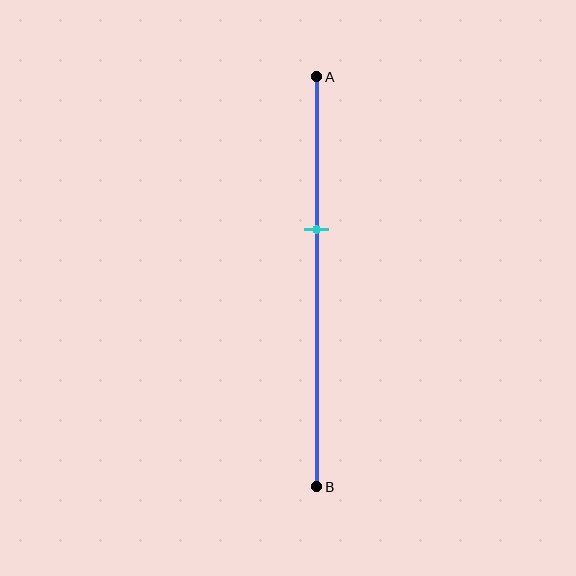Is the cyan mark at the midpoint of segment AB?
No, the mark is at about 35% from A, not at the 50% midpoint.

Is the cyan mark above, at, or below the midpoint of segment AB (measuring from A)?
The cyan mark is above the midpoint of segment AB.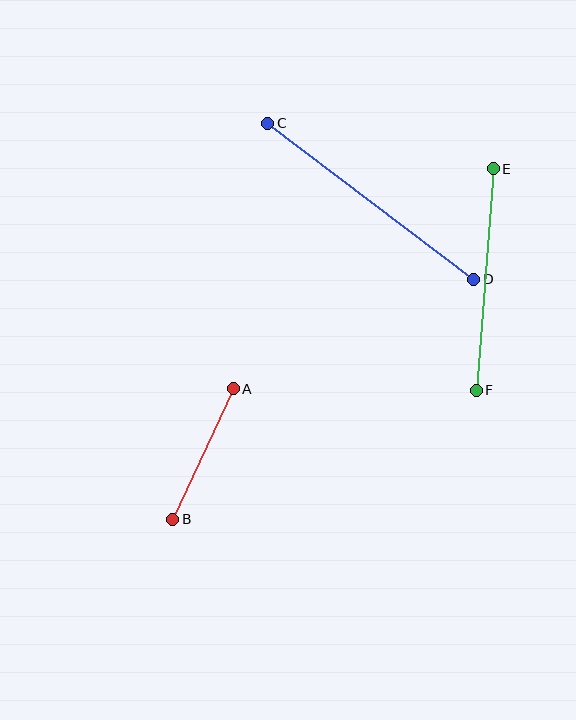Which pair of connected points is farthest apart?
Points C and D are farthest apart.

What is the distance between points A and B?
The distance is approximately 144 pixels.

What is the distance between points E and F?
The distance is approximately 222 pixels.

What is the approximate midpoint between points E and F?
The midpoint is at approximately (485, 279) pixels.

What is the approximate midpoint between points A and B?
The midpoint is at approximately (203, 454) pixels.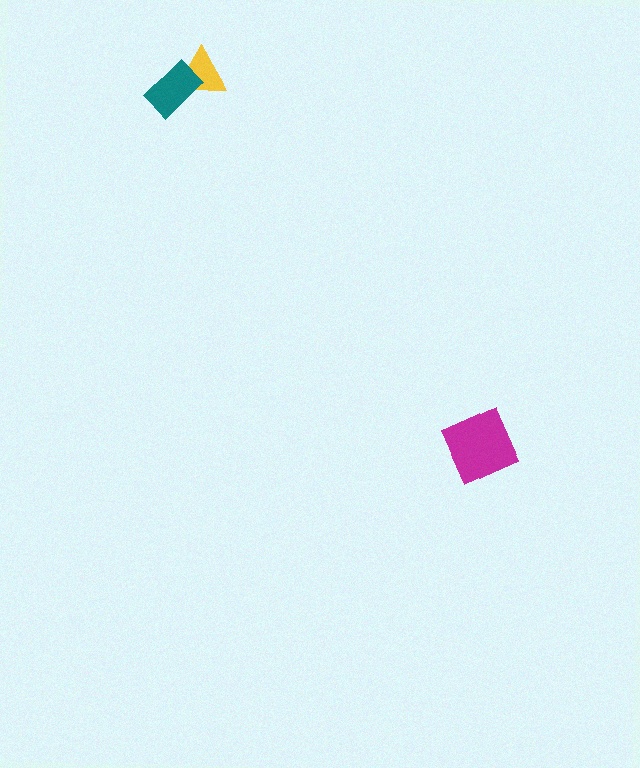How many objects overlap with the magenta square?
0 objects overlap with the magenta square.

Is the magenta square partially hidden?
No, no other shape covers it.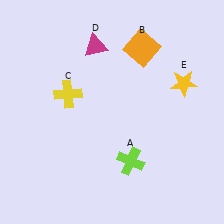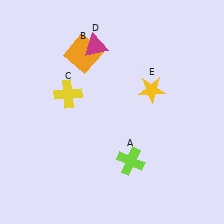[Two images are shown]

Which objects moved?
The objects that moved are: the orange square (B), the yellow star (E).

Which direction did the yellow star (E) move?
The yellow star (E) moved left.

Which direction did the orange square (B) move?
The orange square (B) moved left.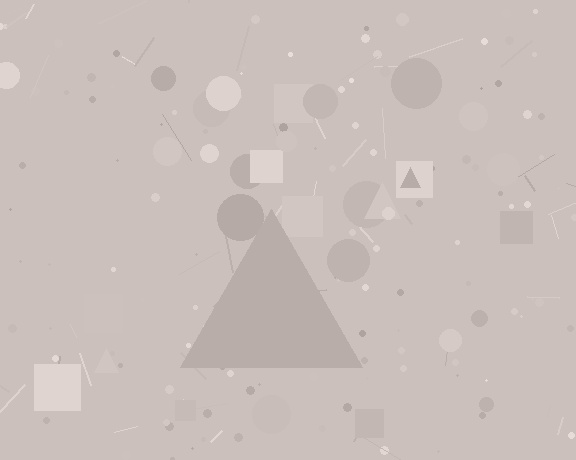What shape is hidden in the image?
A triangle is hidden in the image.